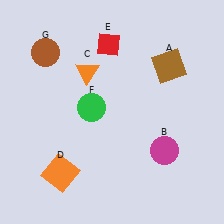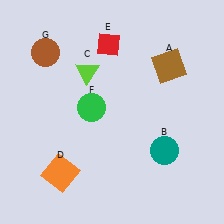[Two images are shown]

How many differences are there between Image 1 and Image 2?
There are 2 differences between the two images.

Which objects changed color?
B changed from magenta to teal. C changed from orange to lime.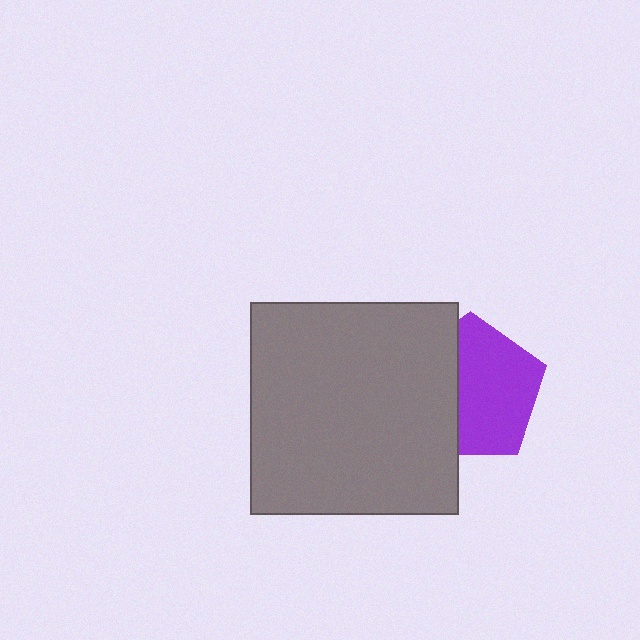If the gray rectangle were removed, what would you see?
You would see the complete purple pentagon.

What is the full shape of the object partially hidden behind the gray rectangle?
The partially hidden object is a purple pentagon.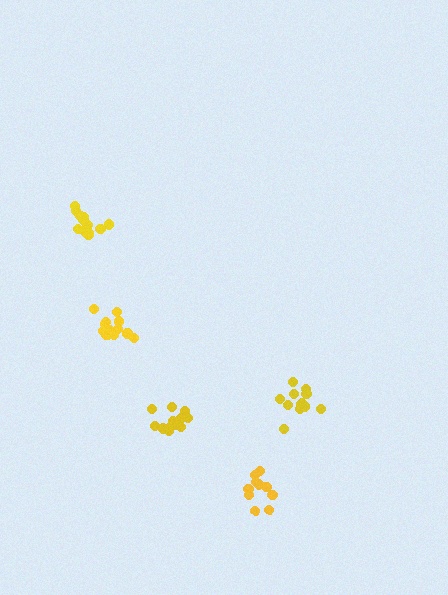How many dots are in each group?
Group 1: 13 dots, Group 2: 14 dots, Group 3: 12 dots, Group 4: 12 dots, Group 5: 10 dots (61 total).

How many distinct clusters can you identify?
There are 5 distinct clusters.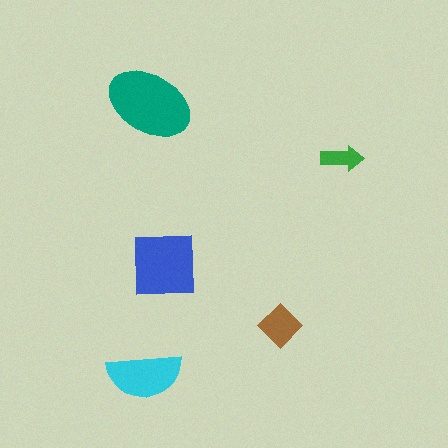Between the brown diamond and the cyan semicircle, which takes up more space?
The cyan semicircle.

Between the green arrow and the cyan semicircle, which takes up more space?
The cyan semicircle.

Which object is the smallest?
The green arrow.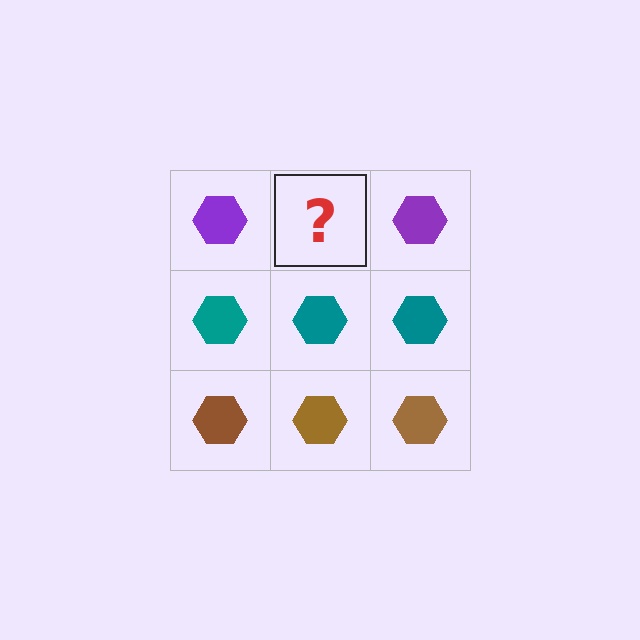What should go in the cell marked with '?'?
The missing cell should contain a purple hexagon.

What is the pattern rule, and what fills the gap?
The rule is that each row has a consistent color. The gap should be filled with a purple hexagon.